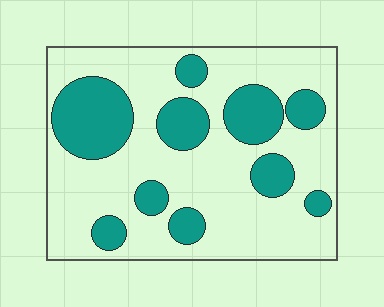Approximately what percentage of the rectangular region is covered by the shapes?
Approximately 30%.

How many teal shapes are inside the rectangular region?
10.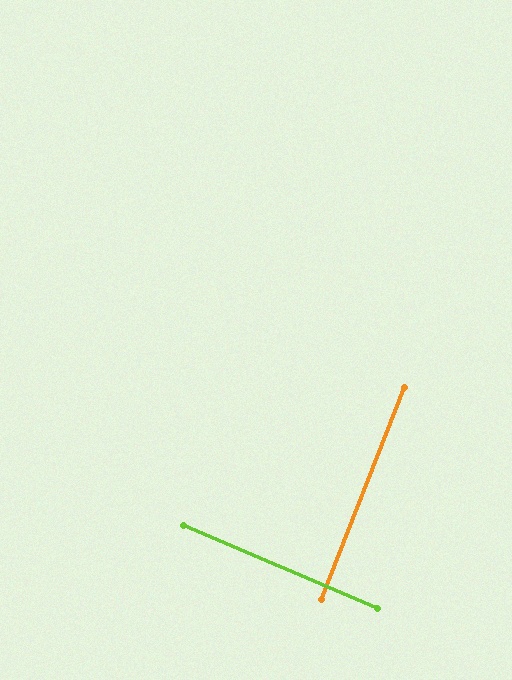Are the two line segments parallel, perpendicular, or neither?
Perpendicular — they meet at approximately 88°.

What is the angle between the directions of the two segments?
Approximately 88 degrees.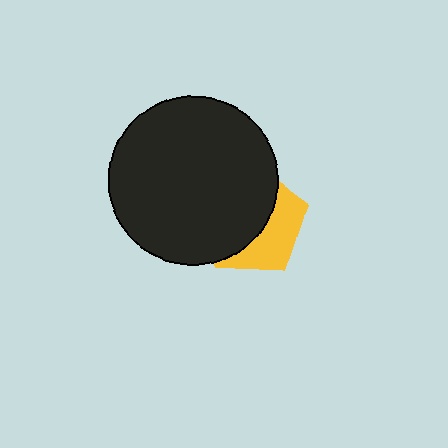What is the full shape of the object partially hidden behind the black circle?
The partially hidden object is a yellow pentagon.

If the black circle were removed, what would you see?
You would see the complete yellow pentagon.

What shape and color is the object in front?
The object in front is a black circle.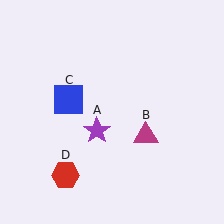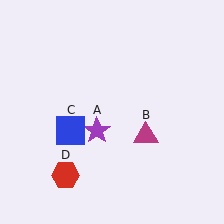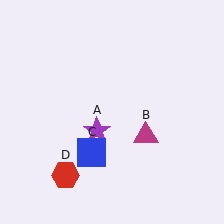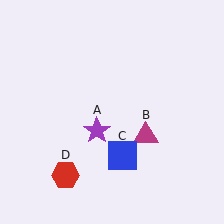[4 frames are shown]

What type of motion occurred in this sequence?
The blue square (object C) rotated counterclockwise around the center of the scene.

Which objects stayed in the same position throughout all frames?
Purple star (object A) and magenta triangle (object B) and red hexagon (object D) remained stationary.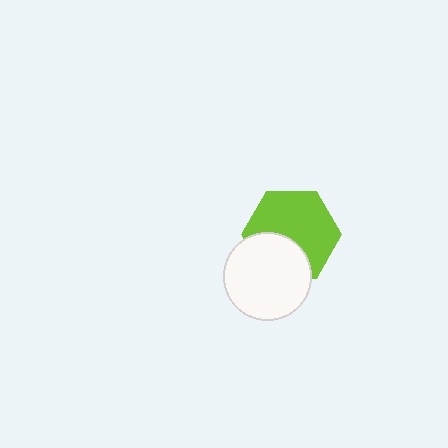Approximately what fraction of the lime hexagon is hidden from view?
Roughly 34% of the lime hexagon is hidden behind the white circle.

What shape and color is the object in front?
The object in front is a white circle.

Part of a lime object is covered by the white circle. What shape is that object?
It is a hexagon.